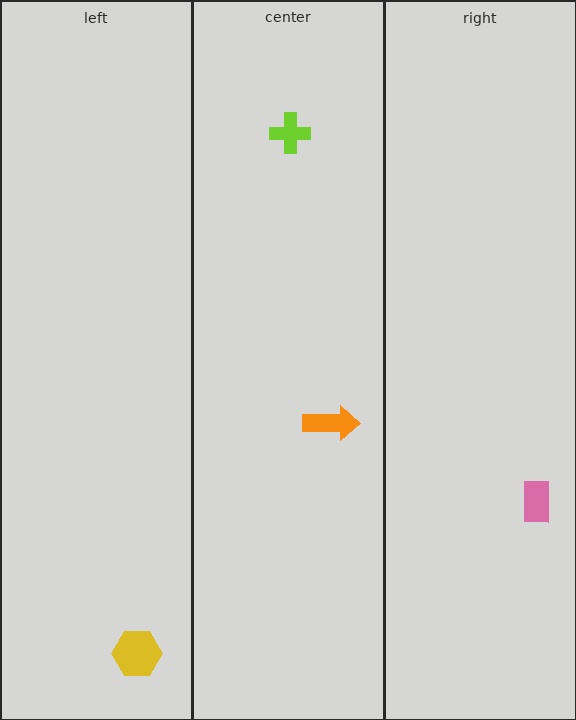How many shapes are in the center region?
2.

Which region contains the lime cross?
The center region.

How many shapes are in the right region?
1.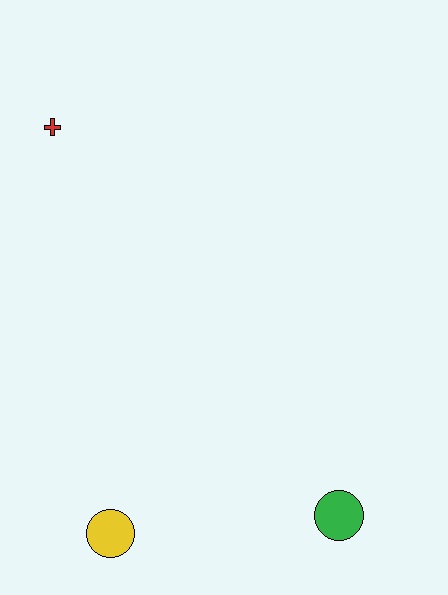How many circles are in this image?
There are 2 circles.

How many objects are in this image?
There are 3 objects.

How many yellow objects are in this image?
There is 1 yellow object.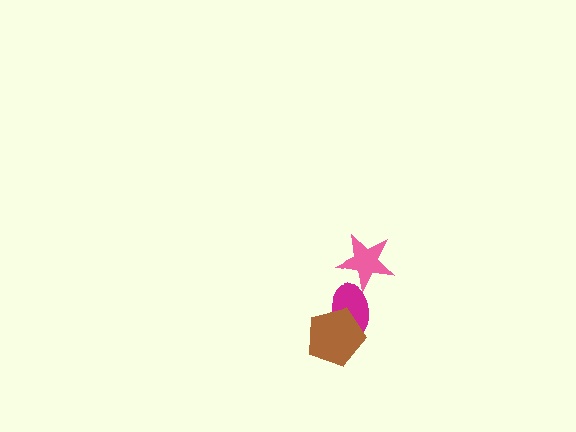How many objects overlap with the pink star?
1 object overlaps with the pink star.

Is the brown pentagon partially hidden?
No, no other shape covers it.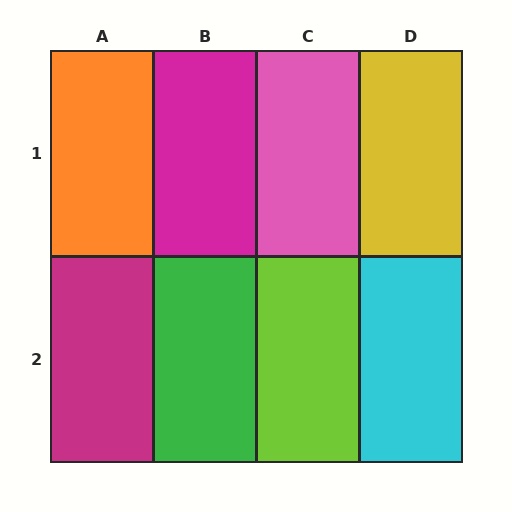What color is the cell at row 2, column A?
Magenta.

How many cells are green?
1 cell is green.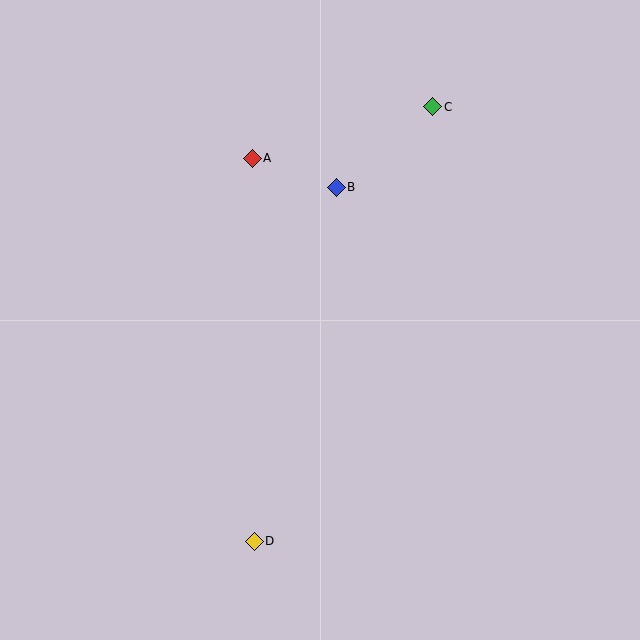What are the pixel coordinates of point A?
Point A is at (252, 158).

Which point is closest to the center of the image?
Point B at (336, 187) is closest to the center.